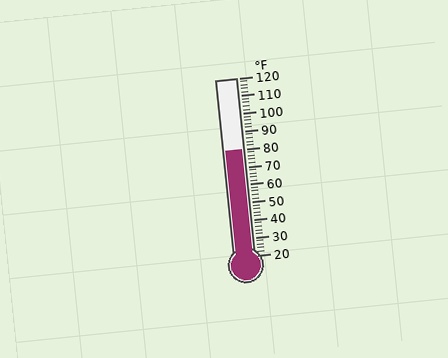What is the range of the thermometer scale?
The thermometer scale ranges from 20°F to 120°F.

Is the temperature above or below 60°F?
The temperature is above 60°F.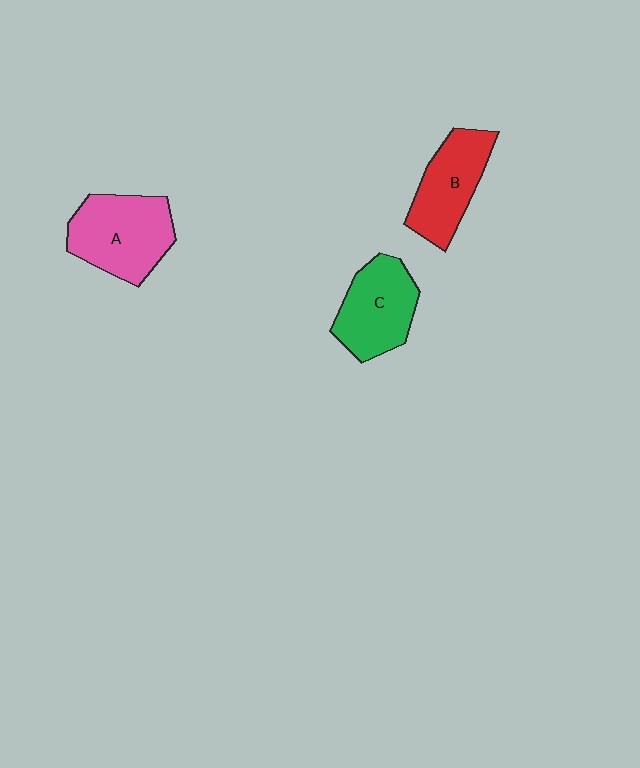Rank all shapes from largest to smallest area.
From largest to smallest: A (pink), C (green), B (red).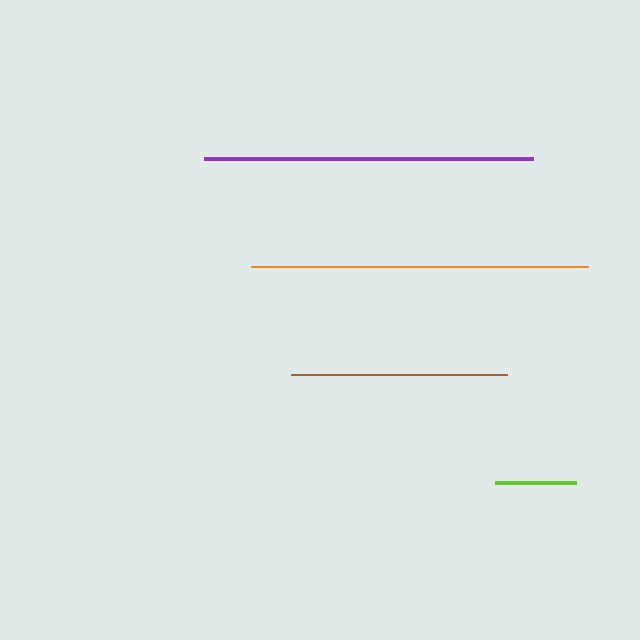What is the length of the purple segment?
The purple segment is approximately 329 pixels long.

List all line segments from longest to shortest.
From longest to shortest: orange, purple, brown, lime.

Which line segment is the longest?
The orange line is the longest at approximately 337 pixels.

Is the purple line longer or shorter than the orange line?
The orange line is longer than the purple line.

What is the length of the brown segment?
The brown segment is approximately 216 pixels long.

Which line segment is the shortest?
The lime line is the shortest at approximately 80 pixels.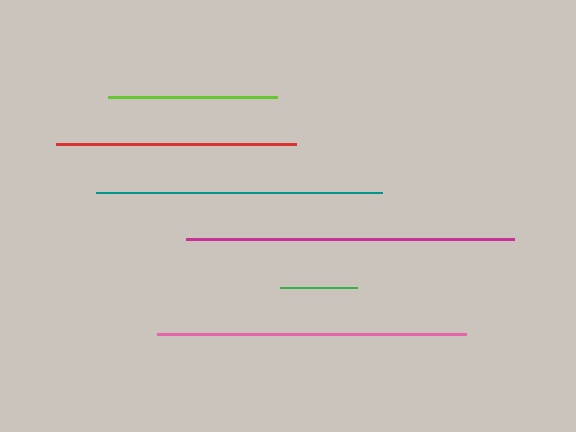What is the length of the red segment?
The red segment is approximately 240 pixels long.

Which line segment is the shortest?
The green line is the shortest at approximately 77 pixels.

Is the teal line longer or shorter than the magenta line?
The magenta line is longer than the teal line.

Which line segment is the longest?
The magenta line is the longest at approximately 328 pixels.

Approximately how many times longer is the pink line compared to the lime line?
The pink line is approximately 1.8 times the length of the lime line.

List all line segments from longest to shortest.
From longest to shortest: magenta, pink, teal, red, lime, green.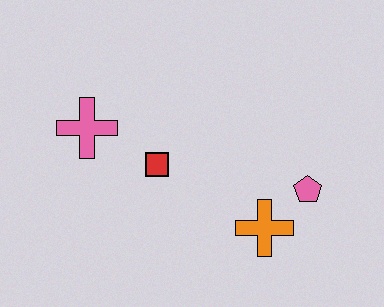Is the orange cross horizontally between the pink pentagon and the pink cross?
Yes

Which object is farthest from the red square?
The pink pentagon is farthest from the red square.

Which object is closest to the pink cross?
The red square is closest to the pink cross.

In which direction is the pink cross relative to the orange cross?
The pink cross is to the left of the orange cross.